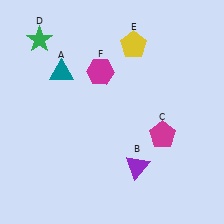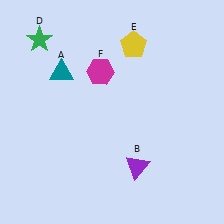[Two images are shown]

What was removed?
The magenta pentagon (C) was removed in Image 2.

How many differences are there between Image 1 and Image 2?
There is 1 difference between the two images.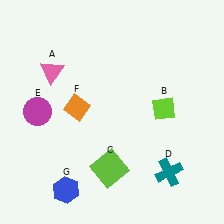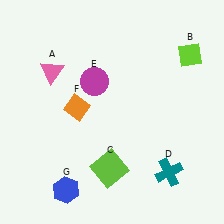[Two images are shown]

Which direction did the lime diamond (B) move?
The lime diamond (B) moved up.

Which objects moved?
The objects that moved are: the lime diamond (B), the magenta circle (E).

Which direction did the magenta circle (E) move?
The magenta circle (E) moved right.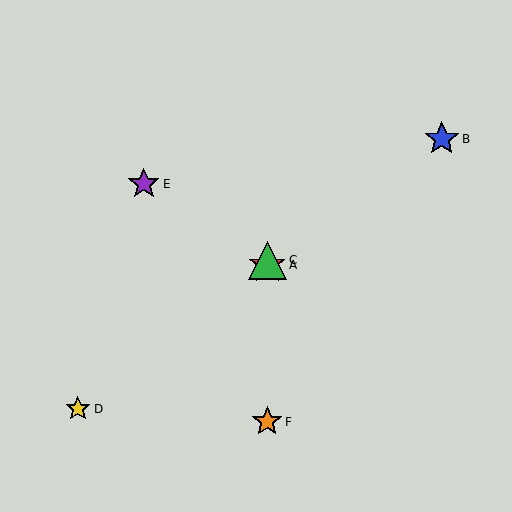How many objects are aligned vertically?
3 objects (A, C, F) are aligned vertically.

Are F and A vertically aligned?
Yes, both are at x≈267.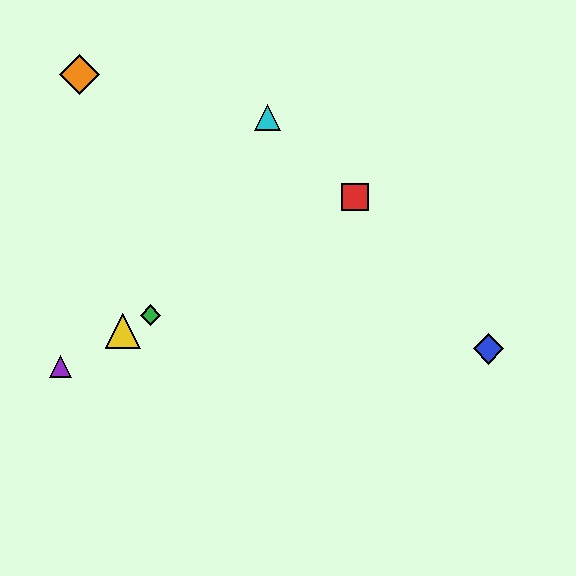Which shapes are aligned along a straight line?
The red square, the green diamond, the yellow triangle, the purple triangle are aligned along a straight line.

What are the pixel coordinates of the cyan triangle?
The cyan triangle is at (268, 118).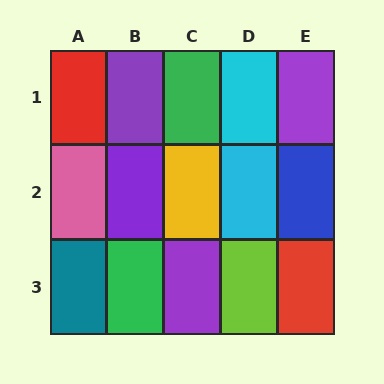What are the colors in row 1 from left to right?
Red, purple, green, cyan, purple.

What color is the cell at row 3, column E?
Red.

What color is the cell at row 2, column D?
Cyan.